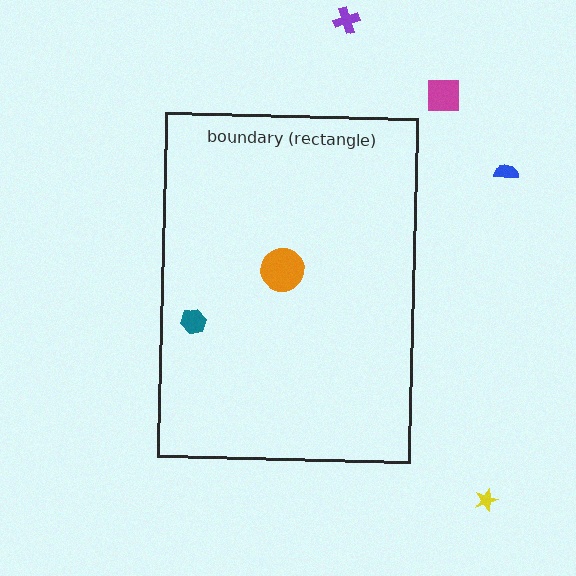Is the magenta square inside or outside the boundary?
Outside.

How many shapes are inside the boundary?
2 inside, 4 outside.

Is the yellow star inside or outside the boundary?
Outside.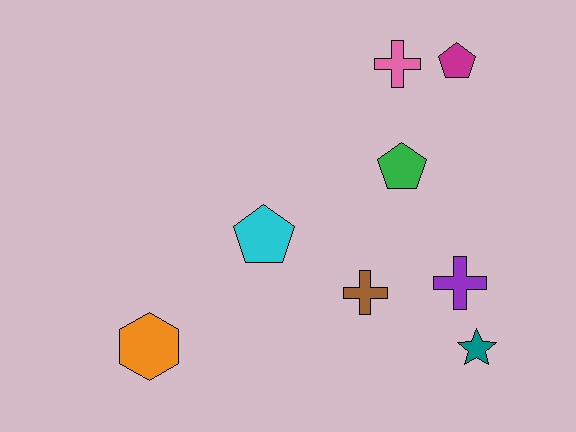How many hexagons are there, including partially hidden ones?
There is 1 hexagon.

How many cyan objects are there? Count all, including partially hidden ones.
There is 1 cyan object.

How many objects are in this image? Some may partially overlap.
There are 8 objects.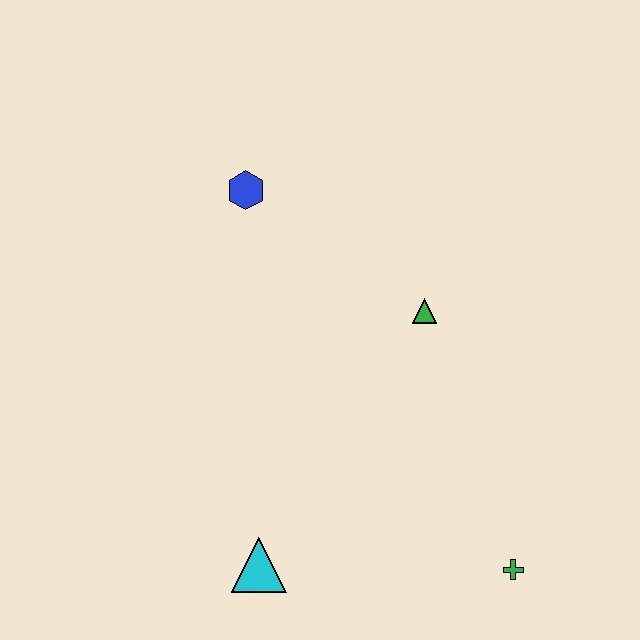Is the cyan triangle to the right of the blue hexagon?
Yes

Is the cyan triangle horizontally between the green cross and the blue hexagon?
Yes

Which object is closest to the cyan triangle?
The green cross is closest to the cyan triangle.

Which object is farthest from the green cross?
The blue hexagon is farthest from the green cross.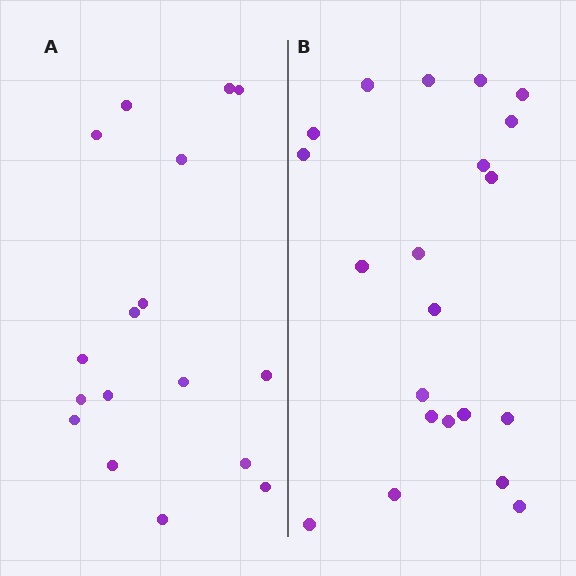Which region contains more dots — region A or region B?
Region B (the right region) has more dots.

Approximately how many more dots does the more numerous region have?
Region B has about 4 more dots than region A.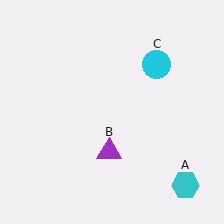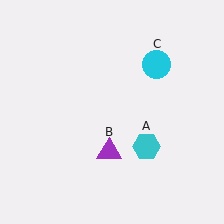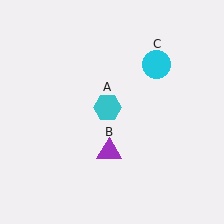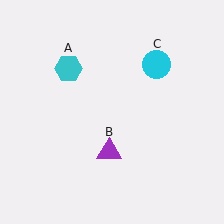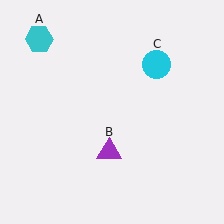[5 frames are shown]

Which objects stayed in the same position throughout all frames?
Purple triangle (object B) and cyan circle (object C) remained stationary.